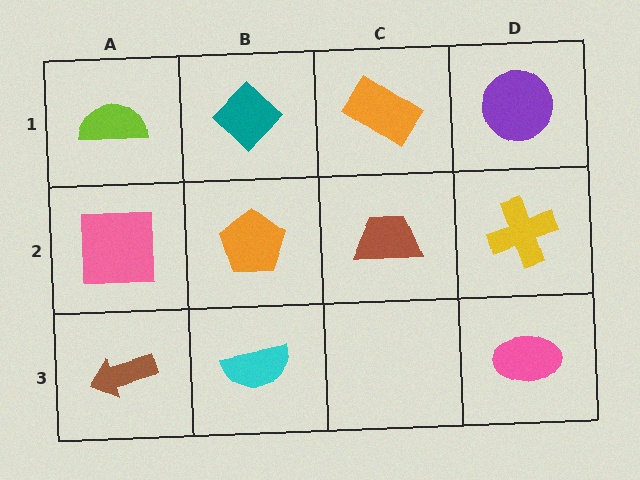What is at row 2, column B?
An orange pentagon.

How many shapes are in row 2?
4 shapes.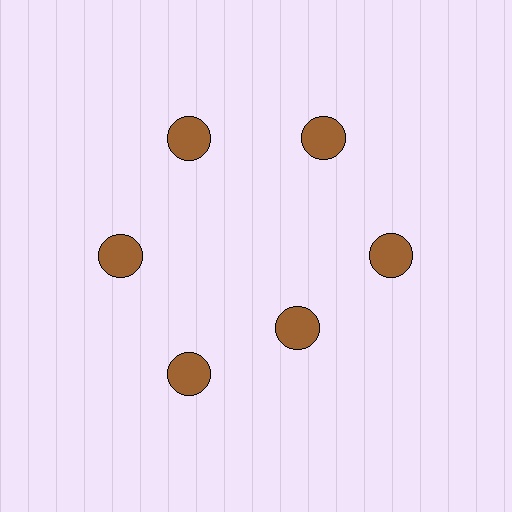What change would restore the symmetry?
The symmetry would be restored by moving it outward, back onto the ring so that all 6 circles sit at equal angles and equal distance from the center.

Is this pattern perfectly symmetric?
No. The 6 brown circles are arranged in a ring, but one element near the 5 o'clock position is pulled inward toward the center, breaking the 6-fold rotational symmetry.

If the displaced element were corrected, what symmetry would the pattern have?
It would have 6-fold rotational symmetry — the pattern would map onto itself every 60 degrees.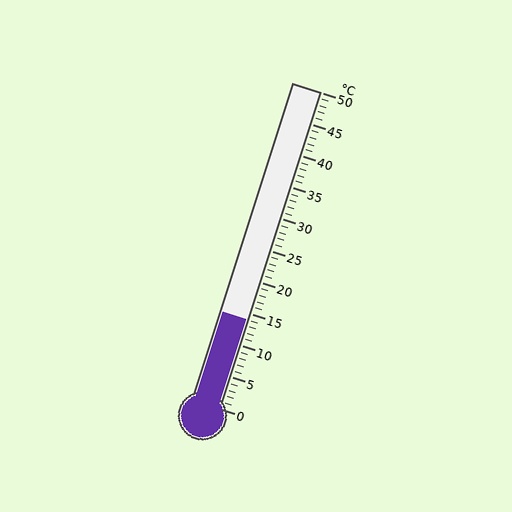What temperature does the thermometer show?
The thermometer shows approximately 14°C.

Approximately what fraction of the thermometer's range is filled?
The thermometer is filled to approximately 30% of its range.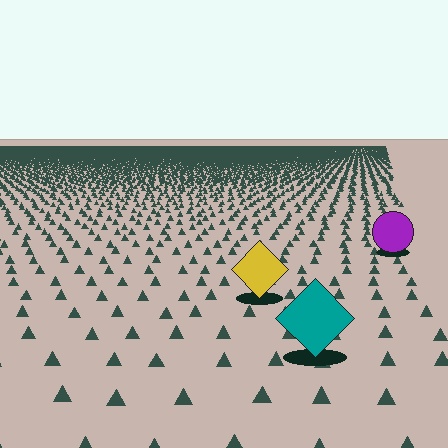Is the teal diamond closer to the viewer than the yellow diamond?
Yes. The teal diamond is closer — you can tell from the texture gradient: the ground texture is coarser near it.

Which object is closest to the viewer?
The teal diamond is closest. The texture marks near it are larger and more spread out.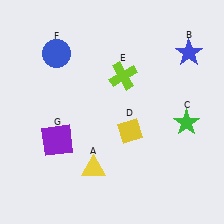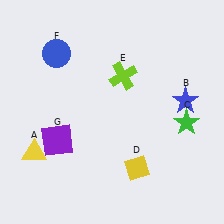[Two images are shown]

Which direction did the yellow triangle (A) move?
The yellow triangle (A) moved left.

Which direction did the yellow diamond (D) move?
The yellow diamond (D) moved down.